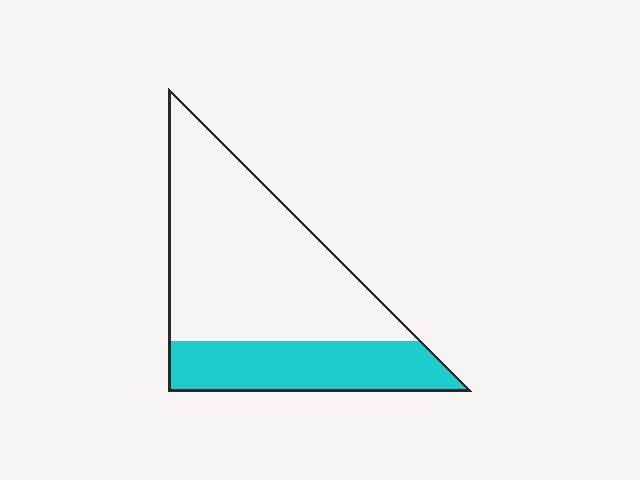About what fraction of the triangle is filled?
About one third (1/3).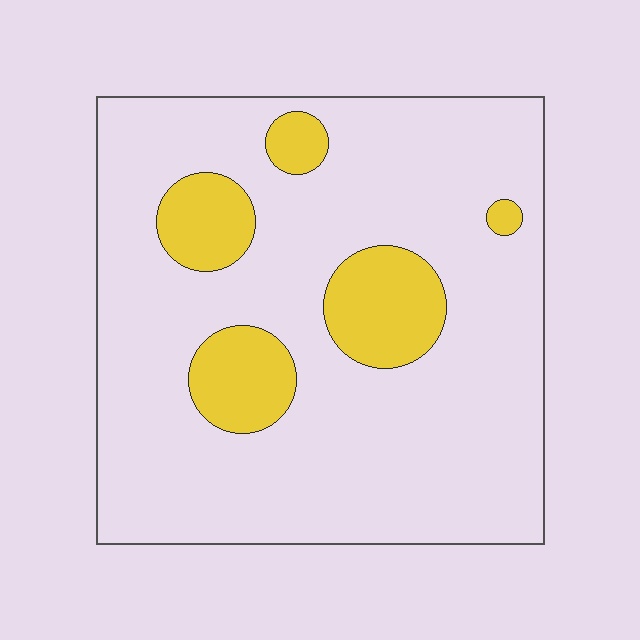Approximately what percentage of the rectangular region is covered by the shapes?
Approximately 15%.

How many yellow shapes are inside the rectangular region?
5.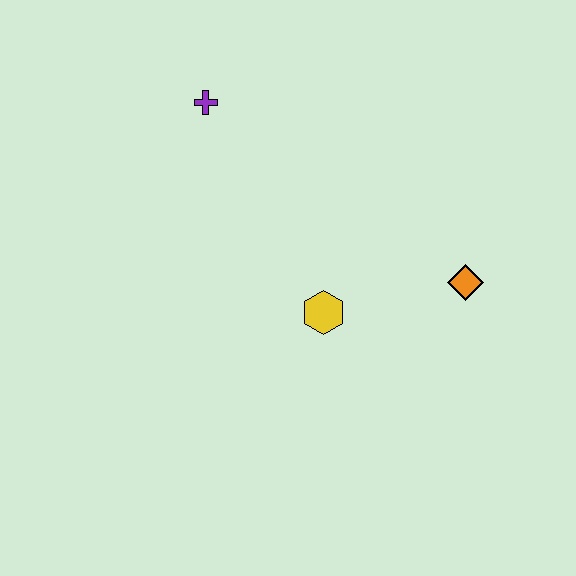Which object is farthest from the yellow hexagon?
The purple cross is farthest from the yellow hexagon.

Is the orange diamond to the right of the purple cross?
Yes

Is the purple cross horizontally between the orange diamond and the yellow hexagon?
No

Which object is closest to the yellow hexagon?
The orange diamond is closest to the yellow hexagon.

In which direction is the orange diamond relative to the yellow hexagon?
The orange diamond is to the right of the yellow hexagon.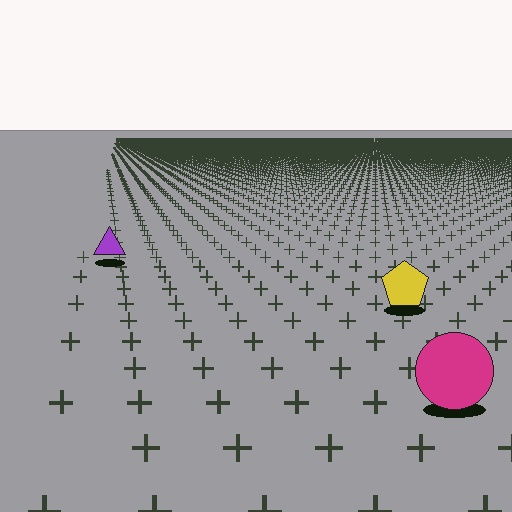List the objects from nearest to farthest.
From nearest to farthest: the magenta circle, the yellow pentagon, the purple triangle.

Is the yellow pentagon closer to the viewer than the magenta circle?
No. The magenta circle is closer — you can tell from the texture gradient: the ground texture is coarser near it.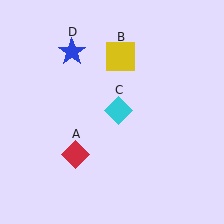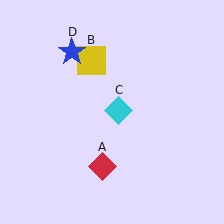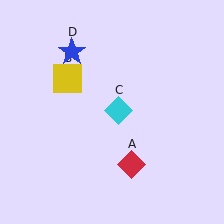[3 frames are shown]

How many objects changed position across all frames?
2 objects changed position: red diamond (object A), yellow square (object B).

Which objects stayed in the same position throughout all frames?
Cyan diamond (object C) and blue star (object D) remained stationary.